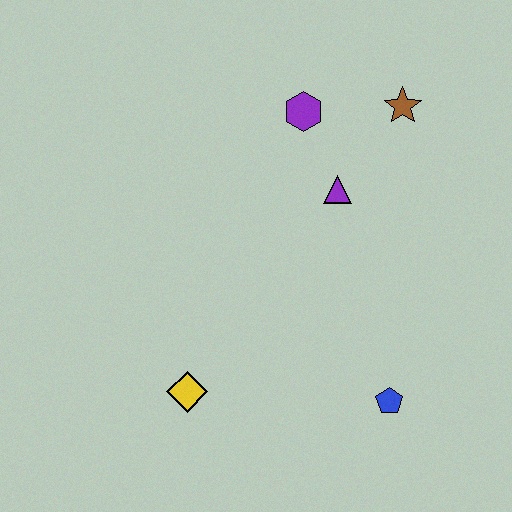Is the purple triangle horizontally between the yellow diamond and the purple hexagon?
No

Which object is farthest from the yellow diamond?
The brown star is farthest from the yellow diamond.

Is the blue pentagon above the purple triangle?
No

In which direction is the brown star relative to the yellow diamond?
The brown star is above the yellow diamond.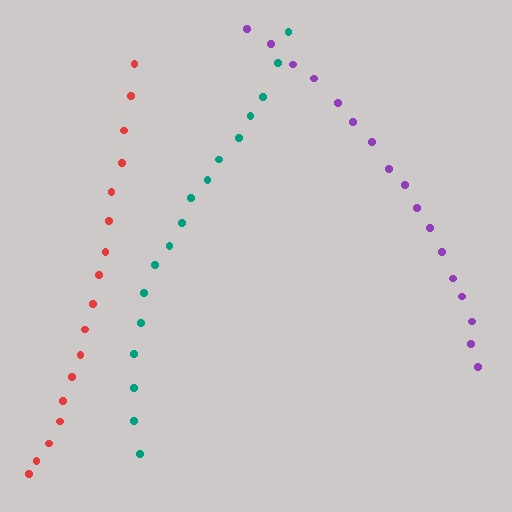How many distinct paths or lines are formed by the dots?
There are 3 distinct paths.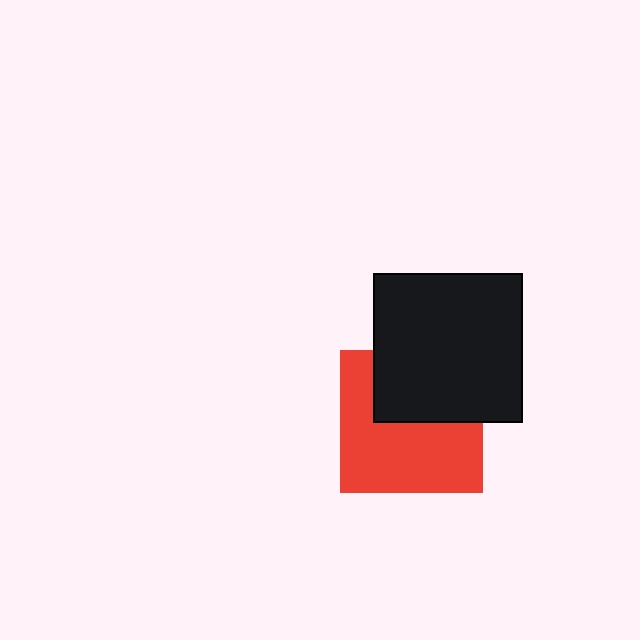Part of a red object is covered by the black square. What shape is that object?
It is a square.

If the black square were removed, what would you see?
You would see the complete red square.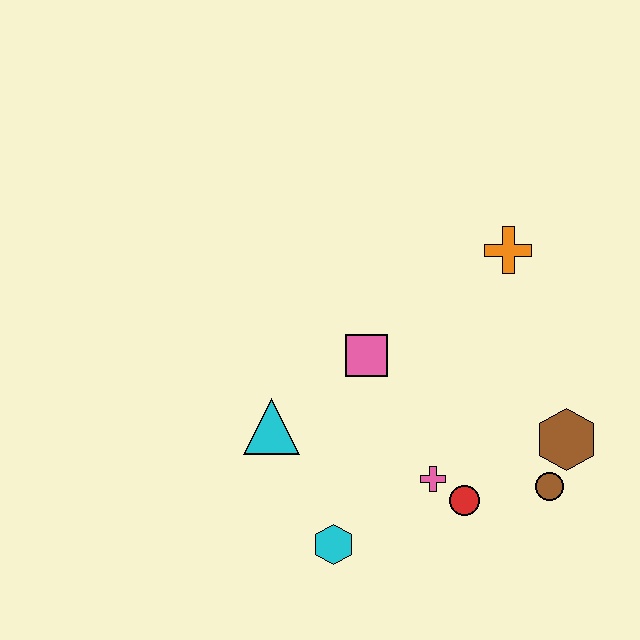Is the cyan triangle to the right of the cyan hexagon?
No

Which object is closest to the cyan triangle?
The pink square is closest to the cyan triangle.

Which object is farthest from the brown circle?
The cyan triangle is farthest from the brown circle.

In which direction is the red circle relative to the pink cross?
The red circle is to the right of the pink cross.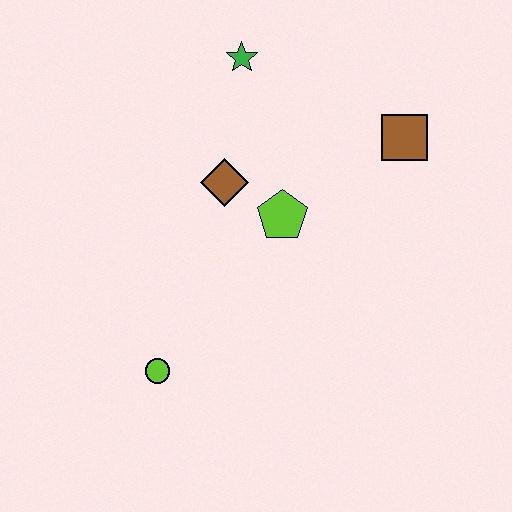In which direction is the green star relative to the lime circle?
The green star is above the lime circle.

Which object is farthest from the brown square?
The lime circle is farthest from the brown square.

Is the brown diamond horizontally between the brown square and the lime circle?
Yes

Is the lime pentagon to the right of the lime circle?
Yes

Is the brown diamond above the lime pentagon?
Yes